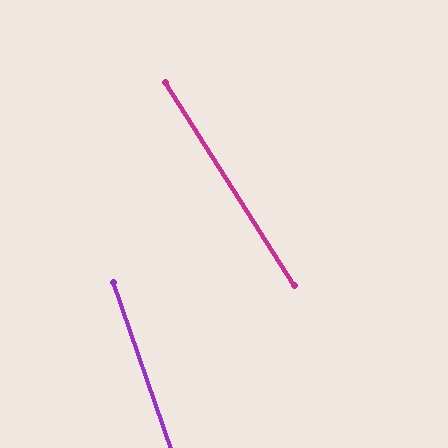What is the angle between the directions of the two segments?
Approximately 14 degrees.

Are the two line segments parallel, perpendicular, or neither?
Neither parallel nor perpendicular — they differ by about 14°.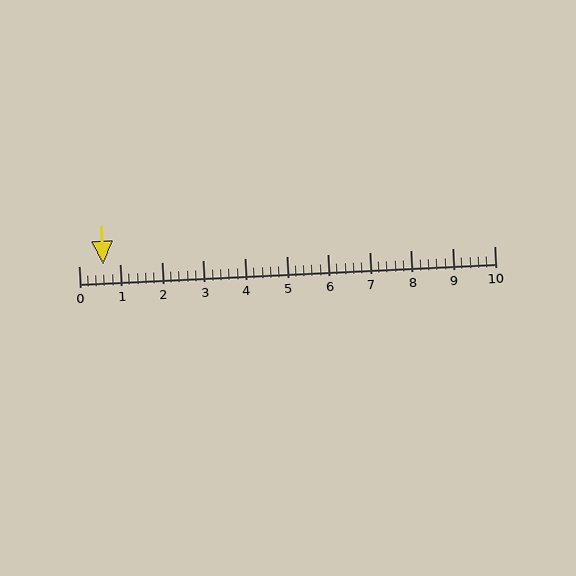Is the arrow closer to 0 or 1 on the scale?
The arrow is closer to 1.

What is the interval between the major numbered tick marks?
The major tick marks are spaced 1 units apart.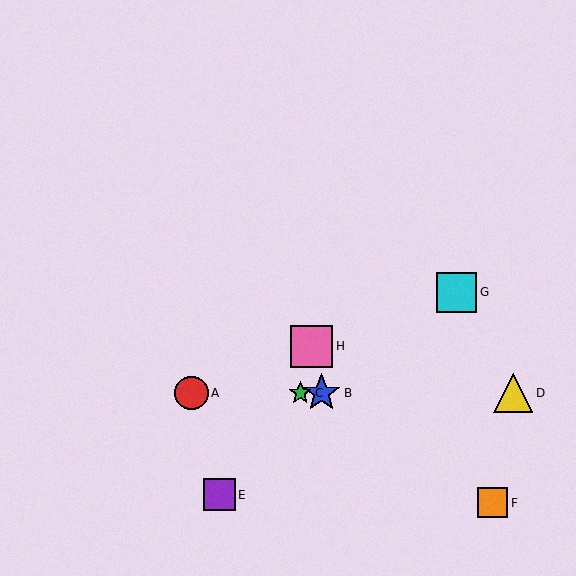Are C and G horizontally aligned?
No, C is at y≈393 and G is at y≈292.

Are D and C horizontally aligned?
Yes, both are at y≈393.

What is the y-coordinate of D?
Object D is at y≈393.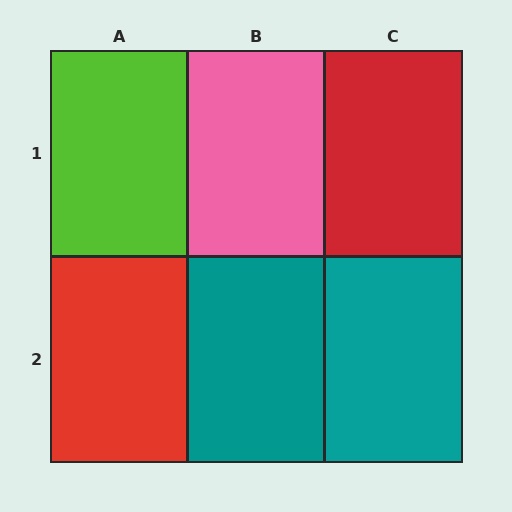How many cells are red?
2 cells are red.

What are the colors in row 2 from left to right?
Red, teal, teal.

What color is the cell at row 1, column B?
Pink.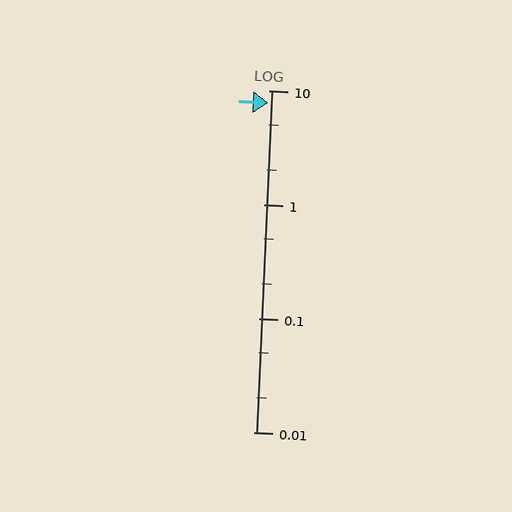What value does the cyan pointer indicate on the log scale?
The pointer indicates approximately 7.7.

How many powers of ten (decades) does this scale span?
The scale spans 3 decades, from 0.01 to 10.